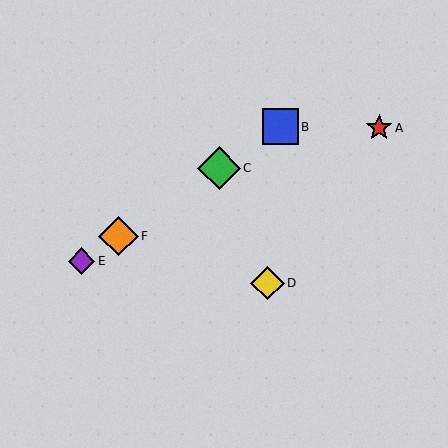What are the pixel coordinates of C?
Object C is at (219, 168).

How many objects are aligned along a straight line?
4 objects (B, C, E, F) are aligned along a straight line.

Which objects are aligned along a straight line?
Objects B, C, E, F are aligned along a straight line.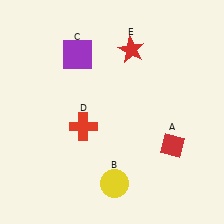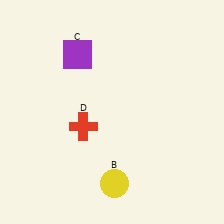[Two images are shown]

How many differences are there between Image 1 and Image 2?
There are 2 differences between the two images.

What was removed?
The red star (E), the red diamond (A) were removed in Image 2.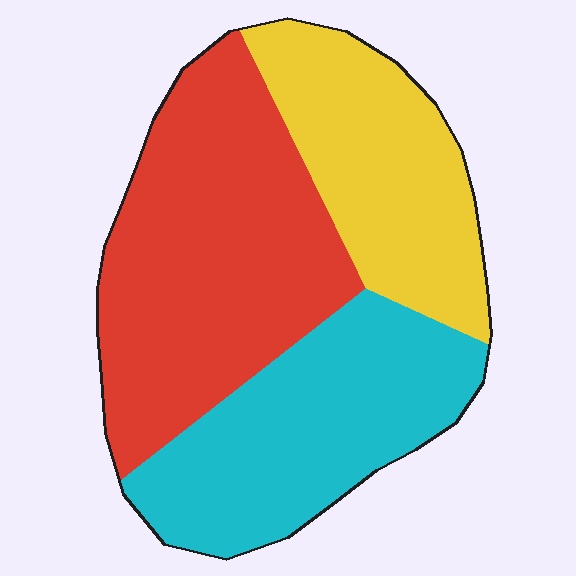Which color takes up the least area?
Yellow, at roughly 25%.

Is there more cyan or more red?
Red.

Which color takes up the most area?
Red, at roughly 40%.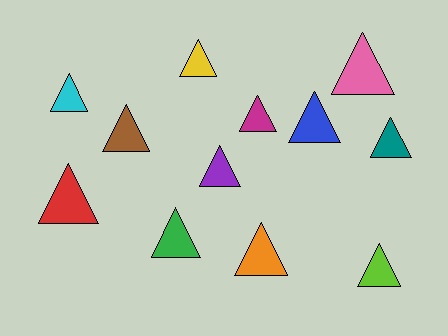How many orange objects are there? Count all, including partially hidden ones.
There is 1 orange object.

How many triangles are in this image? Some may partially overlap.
There are 12 triangles.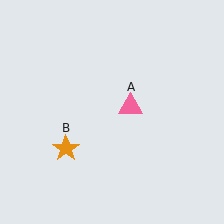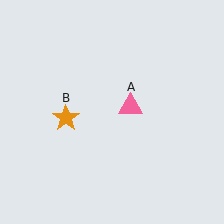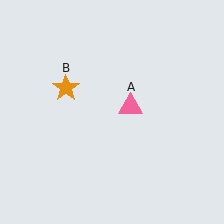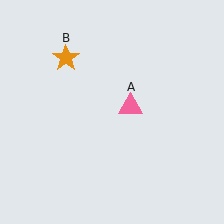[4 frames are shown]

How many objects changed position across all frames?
1 object changed position: orange star (object B).